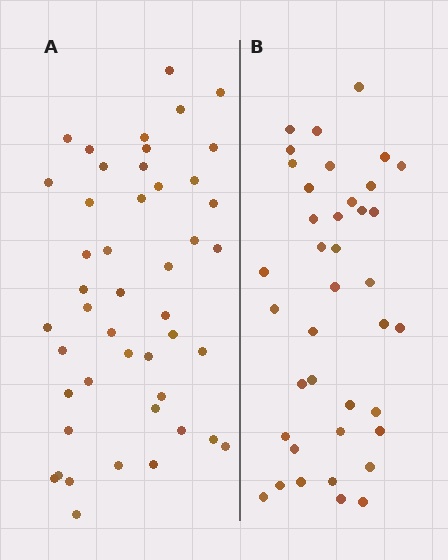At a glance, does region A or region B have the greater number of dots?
Region A (the left region) has more dots.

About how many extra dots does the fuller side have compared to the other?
Region A has roughly 8 or so more dots than region B.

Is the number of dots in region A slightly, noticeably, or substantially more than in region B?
Region A has only slightly more — the two regions are fairly close. The ratio is roughly 1.2 to 1.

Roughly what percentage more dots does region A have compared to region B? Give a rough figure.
About 20% more.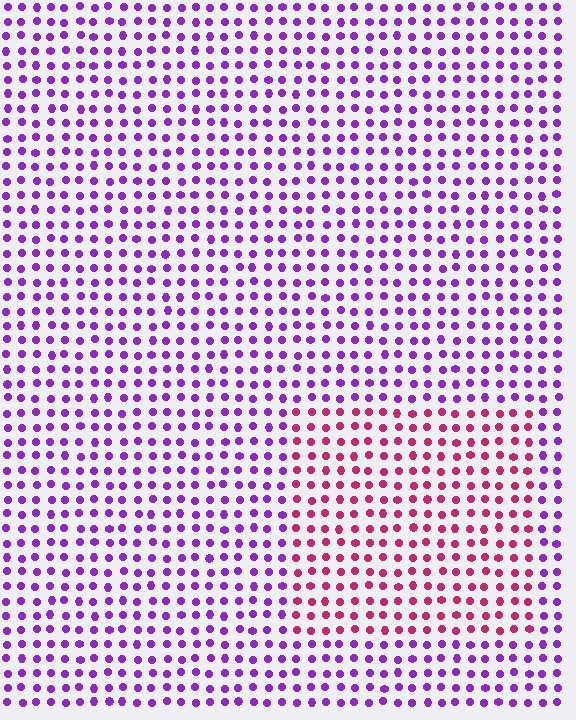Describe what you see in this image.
The image is filled with small purple elements in a uniform arrangement. A rectangle-shaped region is visible where the elements are tinted to a slightly different hue, forming a subtle color boundary.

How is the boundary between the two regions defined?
The boundary is defined purely by a slight shift in hue (about 52 degrees). Spacing, size, and orientation are identical on both sides.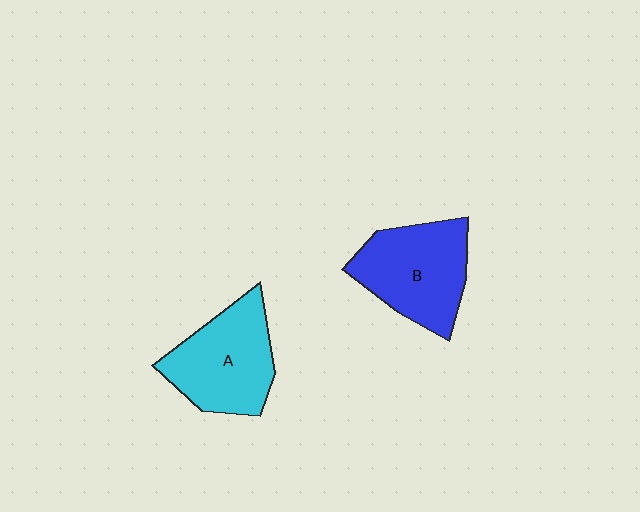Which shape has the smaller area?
Shape A (cyan).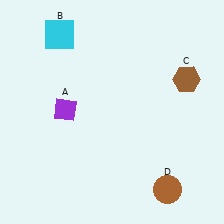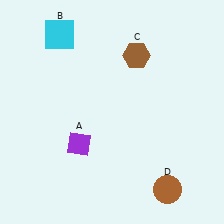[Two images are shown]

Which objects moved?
The objects that moved are: the purple diamond (A), the brown hexagon (C).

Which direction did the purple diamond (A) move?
The purple diamond (A) moved down.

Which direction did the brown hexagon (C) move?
The brown hexagon (C) moved left.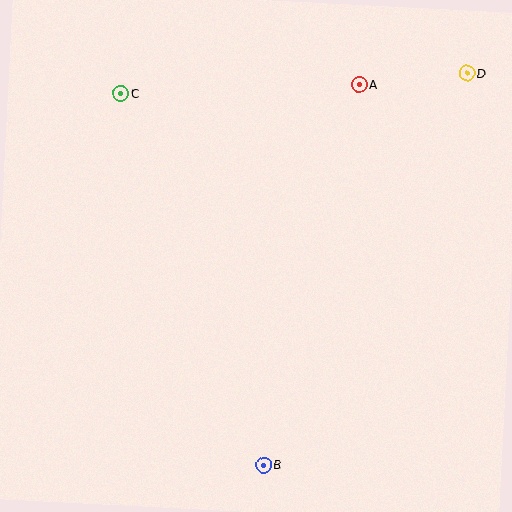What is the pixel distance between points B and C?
The distance between B and C is 398 pixels.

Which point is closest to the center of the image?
Point A at (359, 84) is closest to the center.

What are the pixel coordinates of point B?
Point B is at (264, 465).